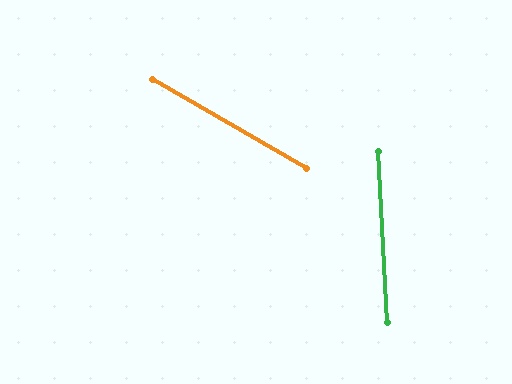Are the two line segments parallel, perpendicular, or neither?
Neither parallel nor perpendicular — they differ by about 57°.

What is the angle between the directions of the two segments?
Approximately 57 degrees.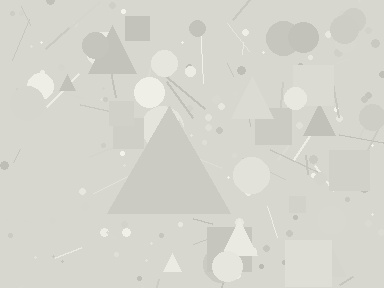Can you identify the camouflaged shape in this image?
The camouflaged shape is a triangle.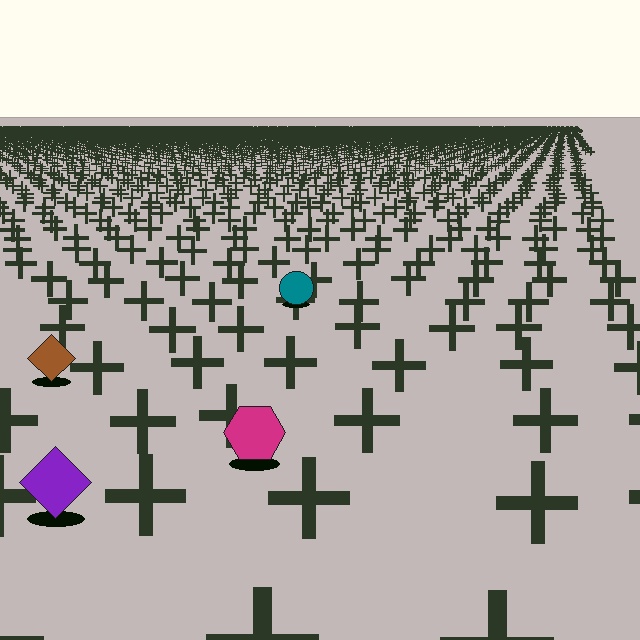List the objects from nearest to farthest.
From nearest to farthest: the purple diamond, the magenta hexagon, the brown diamond, the teal circle.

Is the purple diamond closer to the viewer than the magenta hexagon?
Yes. The purple diamond is closer — you can tell from the texture gradient: the ground texture is coarser near it.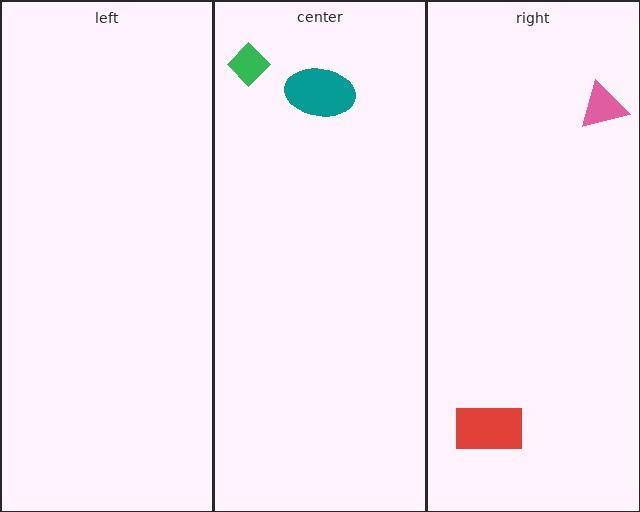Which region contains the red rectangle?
The right region.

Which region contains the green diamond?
The center region.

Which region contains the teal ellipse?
The center region.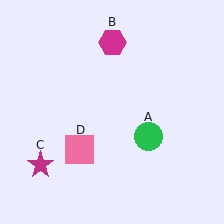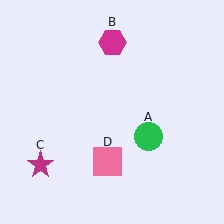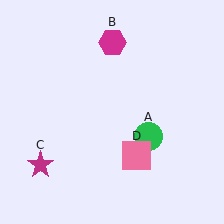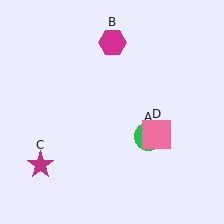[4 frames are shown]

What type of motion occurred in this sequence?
The pink square (object D) rotated counterclockwise around the center of the scene.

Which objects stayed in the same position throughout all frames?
Green circle (object A) and magenta hexagon (object B) and magenta star (object C) remained stationary.